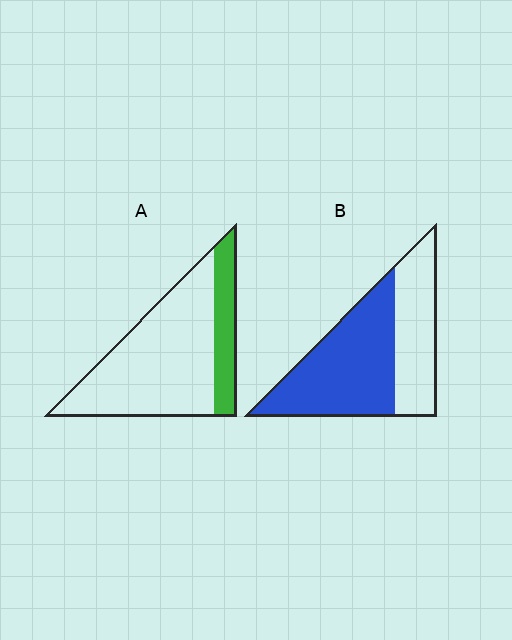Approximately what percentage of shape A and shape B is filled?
A is approximately 20% and B is approximately 60%.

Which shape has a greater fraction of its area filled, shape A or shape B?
Shape B.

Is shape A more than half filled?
No.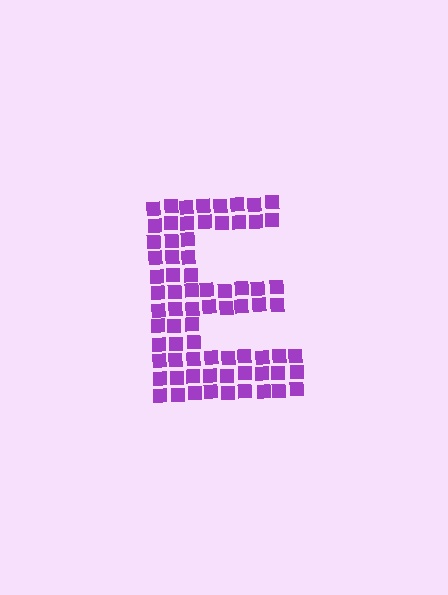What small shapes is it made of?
It is made of small squares.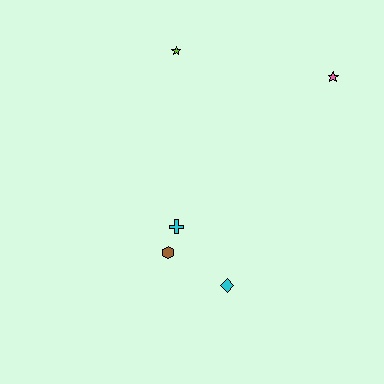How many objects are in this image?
There are 5 objects.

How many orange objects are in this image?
There are no orange objects.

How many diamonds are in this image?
There is 1 diamond.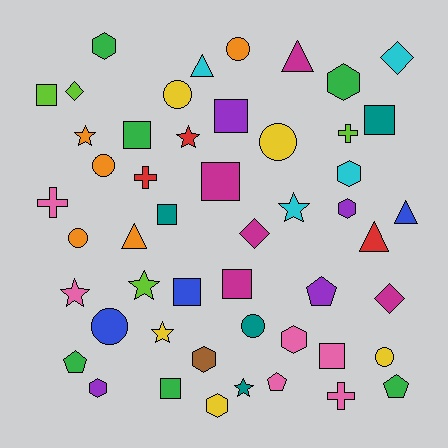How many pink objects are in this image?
There are 6 pink objects.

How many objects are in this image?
There are 50 objects.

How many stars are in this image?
There are 7 stars.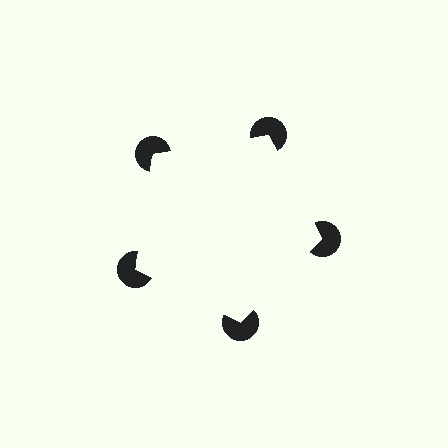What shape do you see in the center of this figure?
An illusory pentagon — its edges are inferred from the aligned wedge cuts in the pac-man discs, not physically drawn.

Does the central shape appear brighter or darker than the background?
It typically appears slightly brighter than the background, even though no actual brightness change is drawn.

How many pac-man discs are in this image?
There are 5 — one at each vertex of the illusory pentagon.